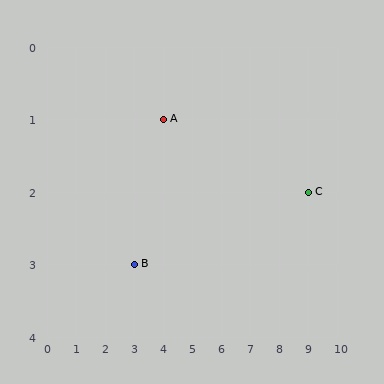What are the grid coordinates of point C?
Point C is at grid coordinates (9, 2).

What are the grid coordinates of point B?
Point B is at grid coordinates (3, 3).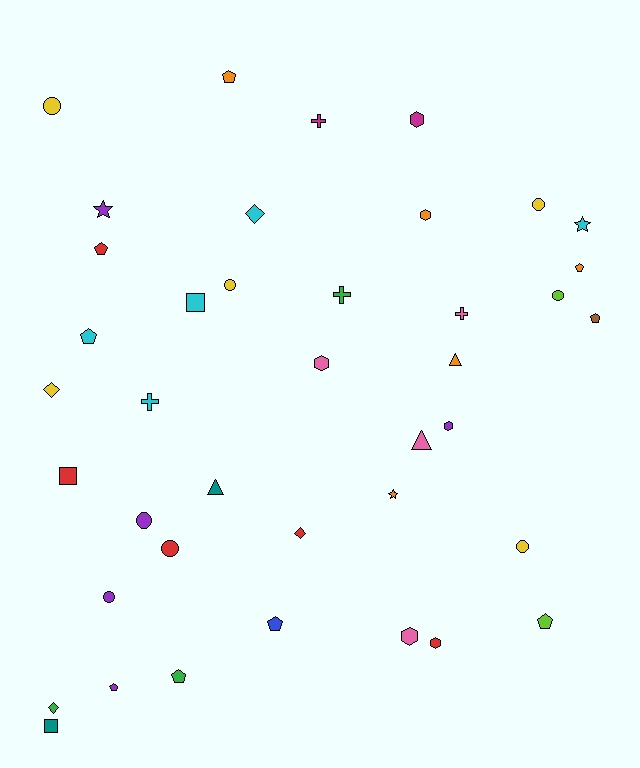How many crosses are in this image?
There are 4 crosses.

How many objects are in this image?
There are 40 objects.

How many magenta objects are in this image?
There are 2 magenta objects.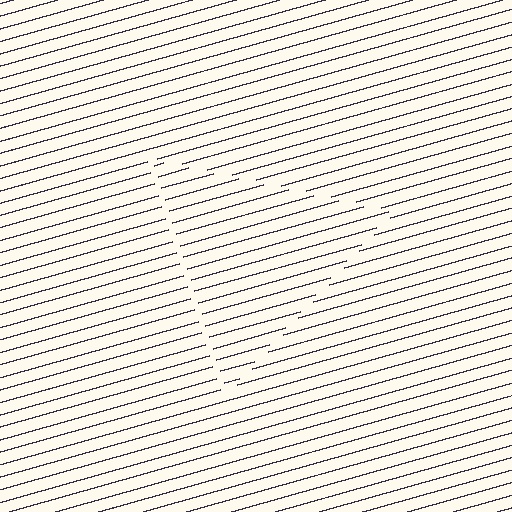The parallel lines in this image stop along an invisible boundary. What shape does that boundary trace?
An illusory triangle. The interior of the shape contains the same grating, shifted by half a period — the contour is defined by the phase discontinuity where line-ends from the inner and outer gratings abut.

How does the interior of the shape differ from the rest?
The interior of the shape contains the same grating, shifted by half a period — the contour is defined by the phase discontinuity where line-ends from the inner and outer gratings abut.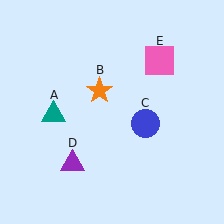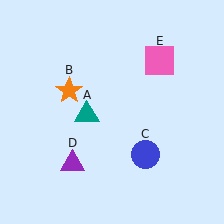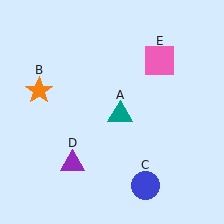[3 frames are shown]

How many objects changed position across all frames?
3 objects changed position: teal triangle (object A), orange star (object B), blue circle (object C).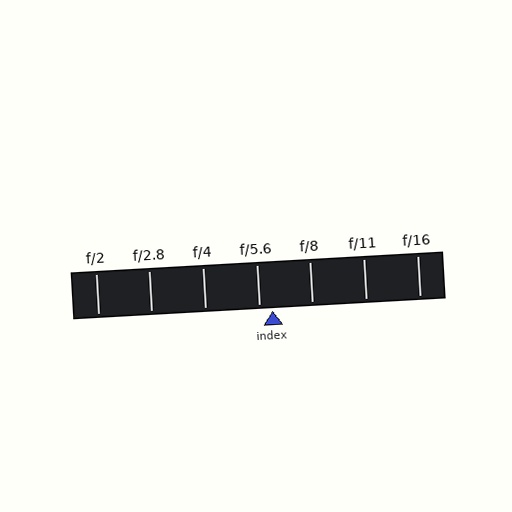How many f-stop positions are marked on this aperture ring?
There are 7 f-stop positions marked.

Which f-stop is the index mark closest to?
The index mark is closest to f/5.6.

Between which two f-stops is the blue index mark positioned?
The index mark is between f/5.6 and f/8.